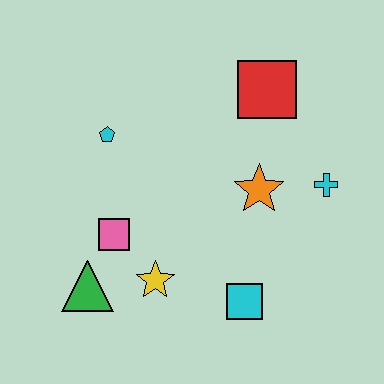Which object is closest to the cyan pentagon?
The pink square is closest to the cyan pentagon.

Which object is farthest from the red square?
The green triangle is farthest from the red square.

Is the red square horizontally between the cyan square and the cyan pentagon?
No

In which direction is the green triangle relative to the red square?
The green triangle is below the red square.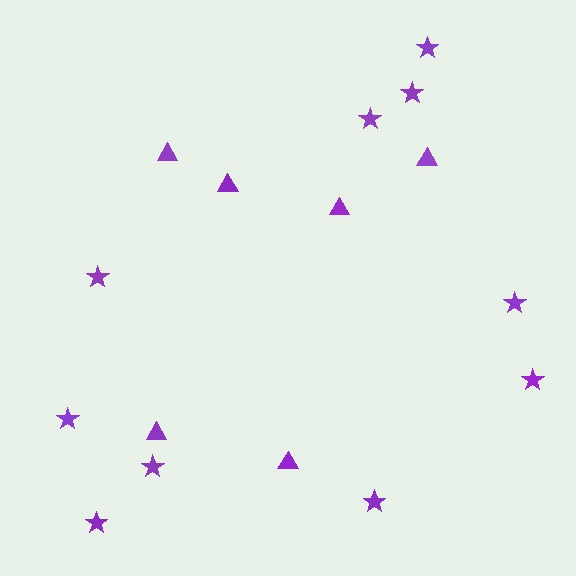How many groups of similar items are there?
There are 2 groups: one group of stars (10) and one group of triangles (6).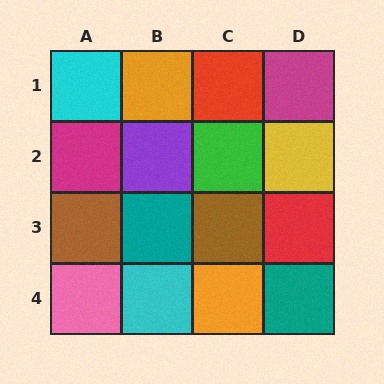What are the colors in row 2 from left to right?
Magenta, purple, green, yellow.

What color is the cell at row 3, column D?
Red.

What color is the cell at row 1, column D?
Magenta.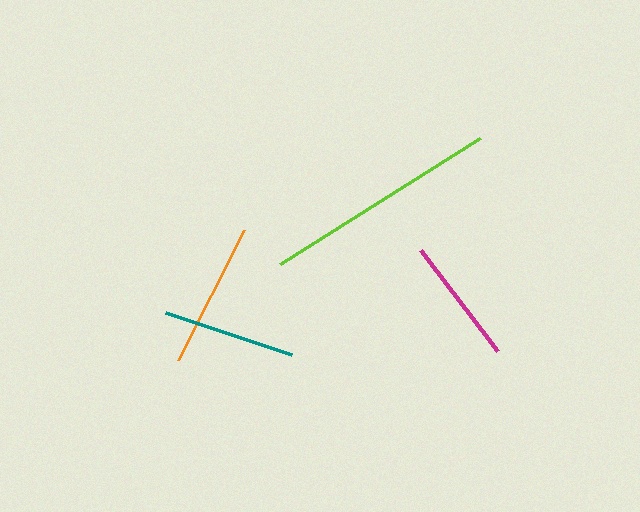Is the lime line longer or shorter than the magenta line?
The lime line is longer than the magenta line.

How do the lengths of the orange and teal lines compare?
The orange and teal lines are approximately the same length.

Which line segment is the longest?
The lime line is the longest at approximately 236 pixels.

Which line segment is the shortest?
The magenta line is the shortest at approximately 127 pixels.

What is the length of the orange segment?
The orange segment is approximately 146 pixels long.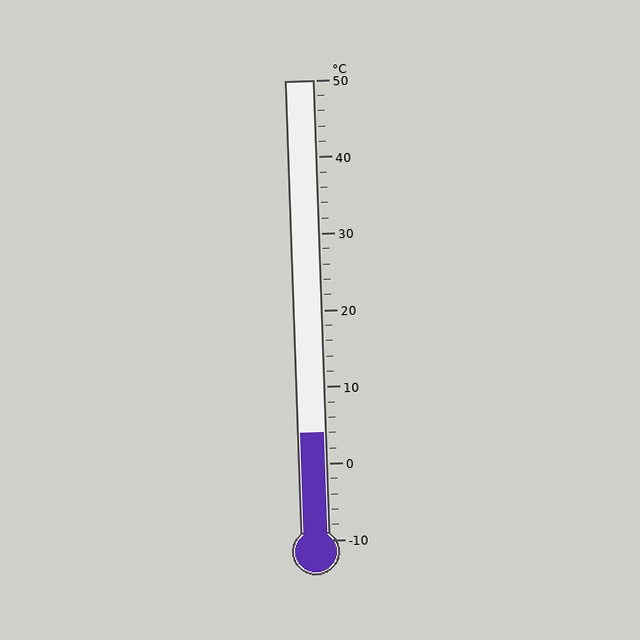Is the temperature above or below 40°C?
The temperature is below 40°C.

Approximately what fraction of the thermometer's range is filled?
The thermometer is filled to approximately 25% of its range.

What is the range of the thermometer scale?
The thermometer scale ranges from -10°C to 50°C.